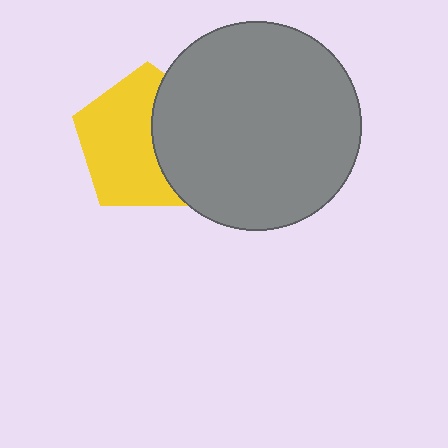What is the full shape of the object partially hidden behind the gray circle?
The partially hidden object is a yellow pentagon.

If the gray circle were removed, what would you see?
You would see the complete yellow pentagon.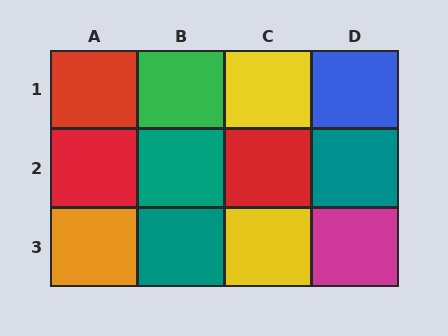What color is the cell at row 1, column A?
Red.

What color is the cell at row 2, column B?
Teal.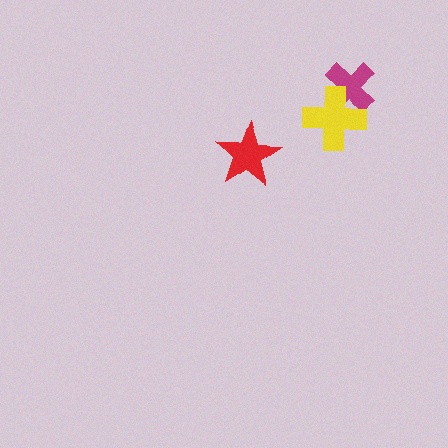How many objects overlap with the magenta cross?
1 object overlaps with the magenta cross.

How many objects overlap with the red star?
0 objects overlap with the red star.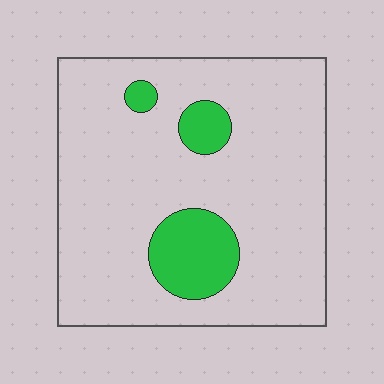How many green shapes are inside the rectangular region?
3.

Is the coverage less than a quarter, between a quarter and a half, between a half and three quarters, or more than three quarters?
Less than a quarter.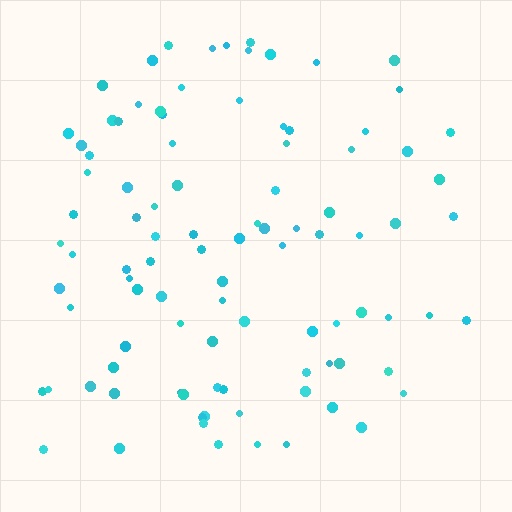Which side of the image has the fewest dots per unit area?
The right.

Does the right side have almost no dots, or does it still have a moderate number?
Still a moderate number, just noticeably fewer than the left.